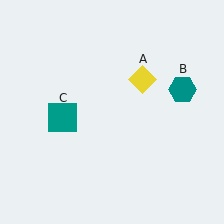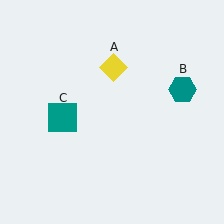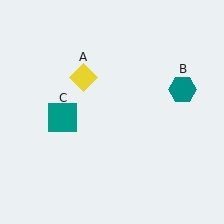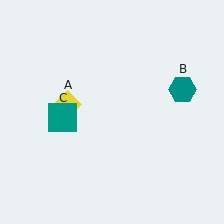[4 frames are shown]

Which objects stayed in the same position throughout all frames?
Teal hexagon (object B) and teal square (object C) remained stationary.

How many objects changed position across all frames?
1 object changed position: yellow diamond (object A).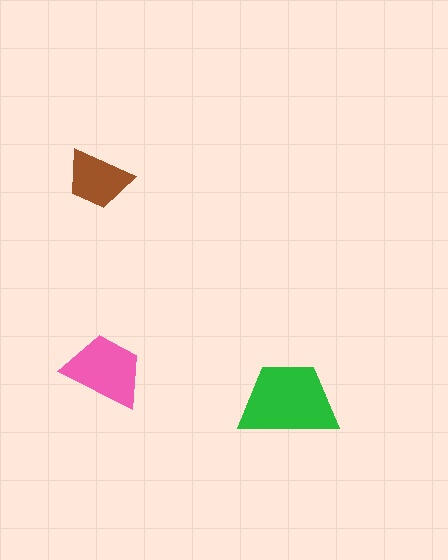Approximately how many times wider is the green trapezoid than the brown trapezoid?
About 1.5 times wider.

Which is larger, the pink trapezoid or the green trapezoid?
The green one.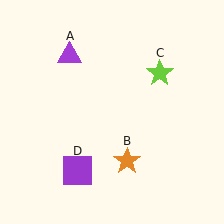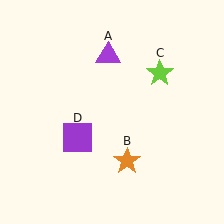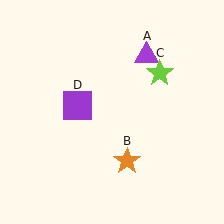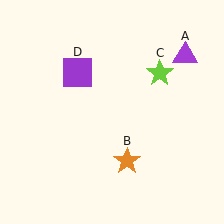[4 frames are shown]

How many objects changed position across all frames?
2 objects changed position: purple triangle (object A), purple square (object D).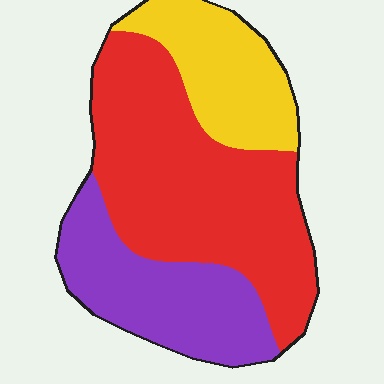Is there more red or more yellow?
Red.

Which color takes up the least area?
Yellow, at roughly 20%.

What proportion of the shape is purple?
Purple covers 27% of the shape.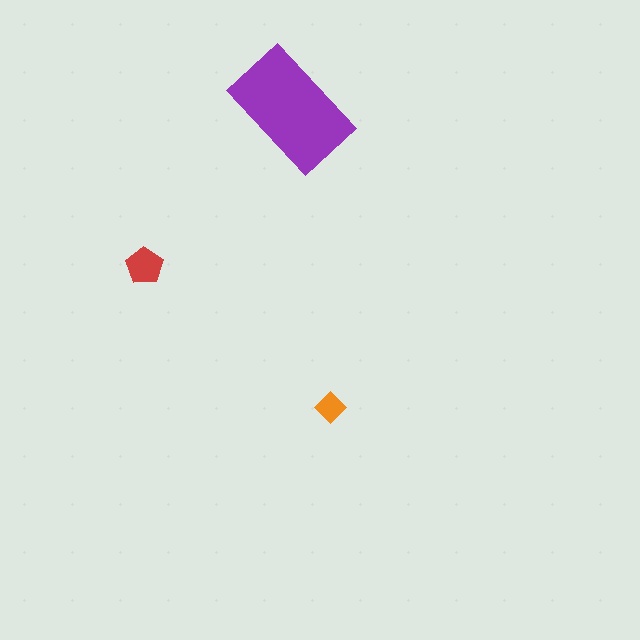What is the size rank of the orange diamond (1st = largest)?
3rd.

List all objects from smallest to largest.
The orange diamond, the red pentagon, the purple rectangle.